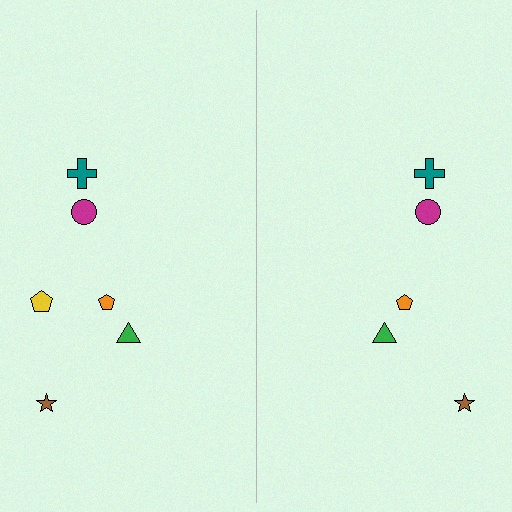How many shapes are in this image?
There are 11 shapes in this image.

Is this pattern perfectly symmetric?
No, the pattern is not perfectly symmetric. A yellow pentagon is missing from the right side.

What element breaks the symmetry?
A yellow pentagon is missing from the right side.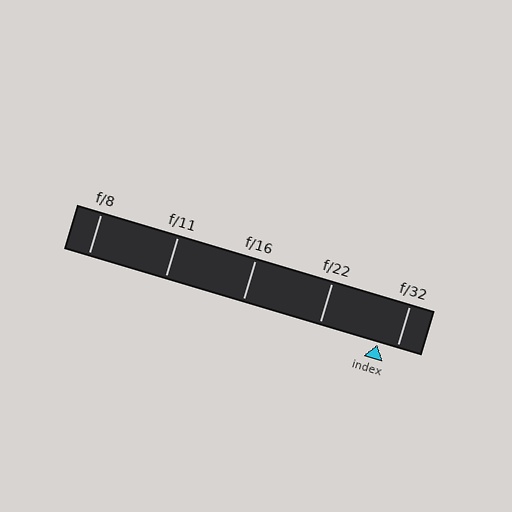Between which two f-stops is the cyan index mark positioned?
The index mark is between f/22 and f/32.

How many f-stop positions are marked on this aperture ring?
There are 5 f-stop positions marked.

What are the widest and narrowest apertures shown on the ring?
The widest aperture shown is f/8 and the narrowest is f/32.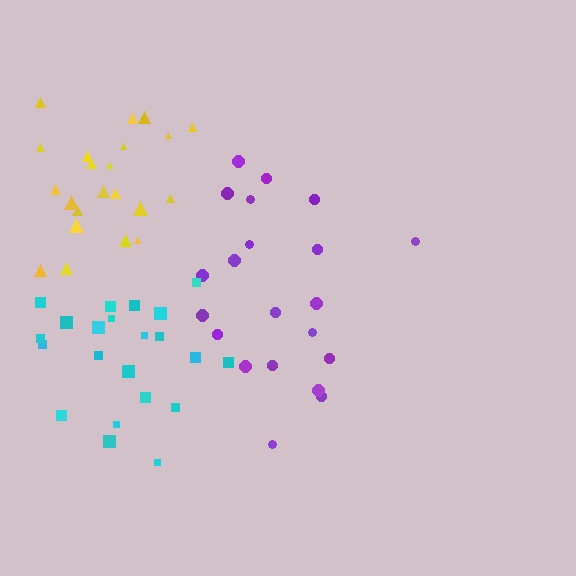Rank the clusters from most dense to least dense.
yellow, purple, cyan.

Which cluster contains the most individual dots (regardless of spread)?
Cyan (23).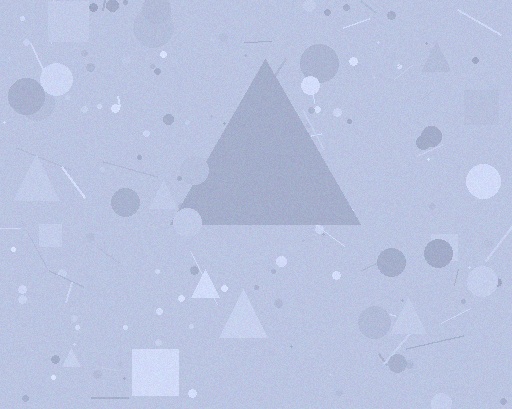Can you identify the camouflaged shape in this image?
The camouflaged shape is a triangle.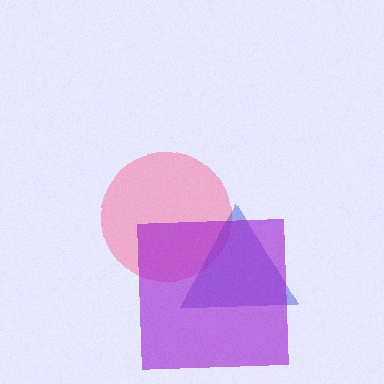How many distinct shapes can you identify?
There are 3 distinct shapes: a pink circle, a blue triangle, a purple square.